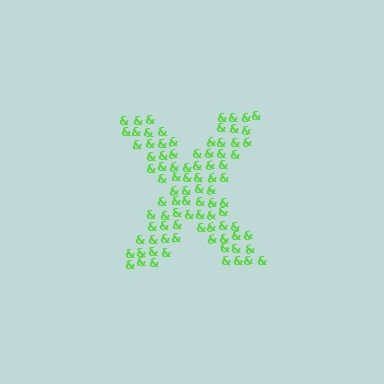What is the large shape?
The large shape is the letter X.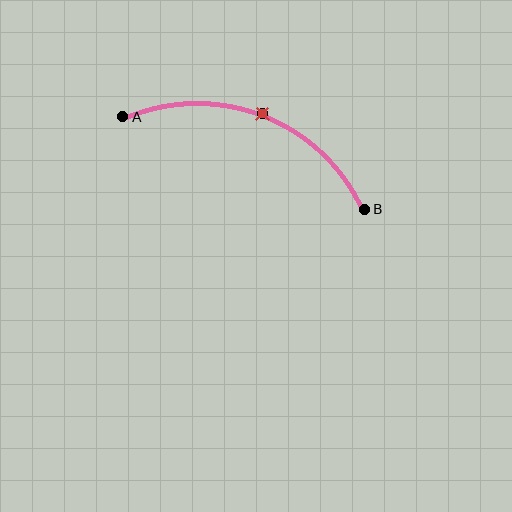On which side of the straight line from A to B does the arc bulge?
The arc bulges above the straight line connecting A and B.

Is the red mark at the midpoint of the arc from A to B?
Yes. The red mark lies on the arc at equal arc-length from both A and B — it is the arc midpoint.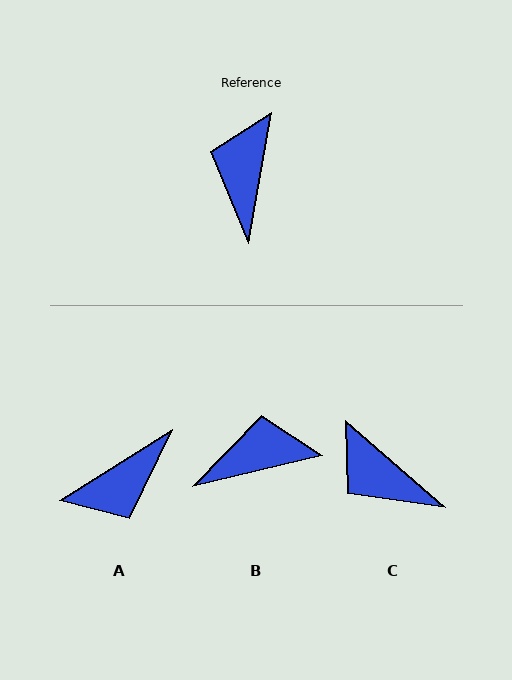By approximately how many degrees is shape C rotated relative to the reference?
Approximately 59 degrees counter-clockwise.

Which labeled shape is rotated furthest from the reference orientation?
A, about 132 degrees away.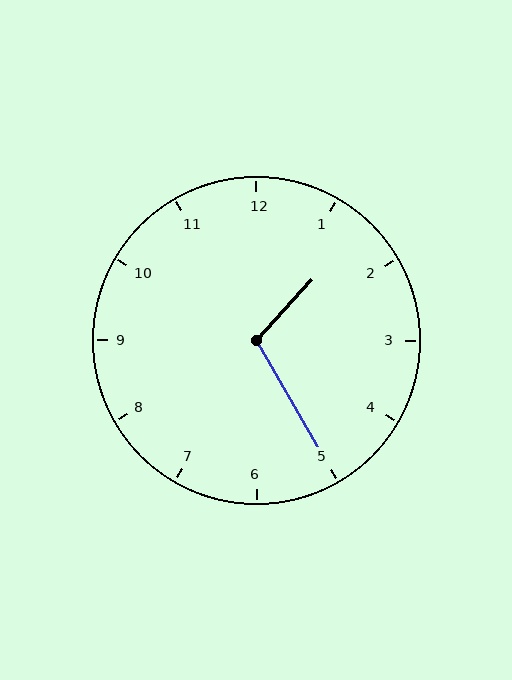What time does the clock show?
1:25.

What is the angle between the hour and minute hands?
Approximately 108 degrees.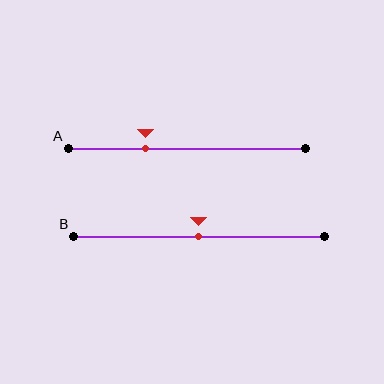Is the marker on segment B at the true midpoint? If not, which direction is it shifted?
Yes, the marker on segment B is at the true midpoint.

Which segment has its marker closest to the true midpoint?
Segment B has its marker closest to the true midpoint.